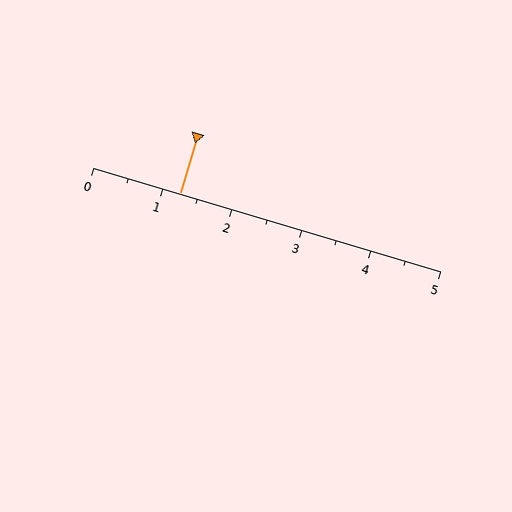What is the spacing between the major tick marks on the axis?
The major ticks are spaced 1 apart.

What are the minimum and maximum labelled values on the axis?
The axis runs from 0 to 5.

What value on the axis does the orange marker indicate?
The marker indicates approximately 1.2.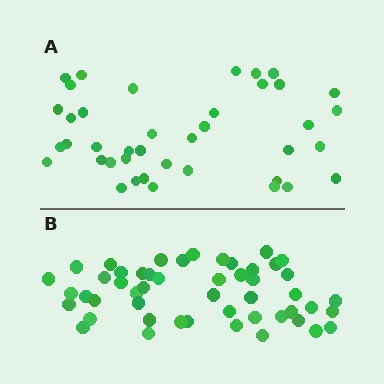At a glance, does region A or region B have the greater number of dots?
Region B (the bottom region) has more dots.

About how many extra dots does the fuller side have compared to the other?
Region B has roughly 10 or so more dots than region A.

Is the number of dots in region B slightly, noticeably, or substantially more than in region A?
Region B has noticeably more, but not dramatically so. The ratio is roughly 1.2 to 1.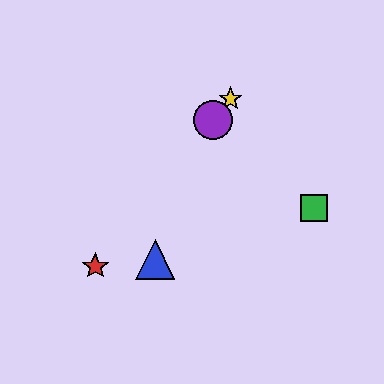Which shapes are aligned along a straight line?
The red star, the yellow star, the purple circle are aligned along a straight line.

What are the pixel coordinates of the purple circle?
The purple circle is at (213, 120).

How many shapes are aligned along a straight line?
3 shapes (the red star, the yellow star, the purple circle) are aligned along a straight line.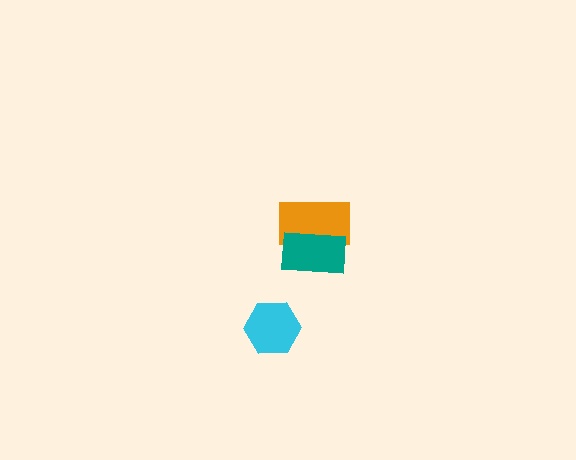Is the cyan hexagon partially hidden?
No, no other shape covers it.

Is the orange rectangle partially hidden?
Yes, it is partially covered by another shape.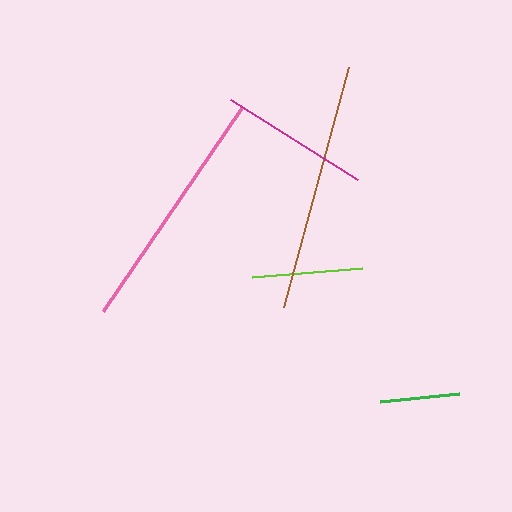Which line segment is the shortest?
The green line is the shortest at approximately 80 pixels.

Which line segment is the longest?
The brown line is the longest at approximately 249 pixels.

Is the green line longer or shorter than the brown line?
The brown line is longer than the green line.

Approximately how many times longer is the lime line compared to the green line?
The lime line is approximately 1.4 times the length of the green line.